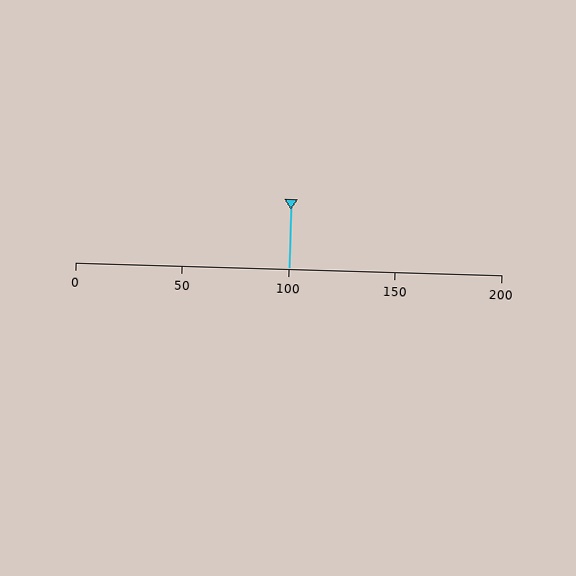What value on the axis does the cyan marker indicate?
The marker indicates approximately 100.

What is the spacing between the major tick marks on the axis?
The major ticks are spaced 50 apart.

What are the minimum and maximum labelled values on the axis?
The axis runs from 0 to 200.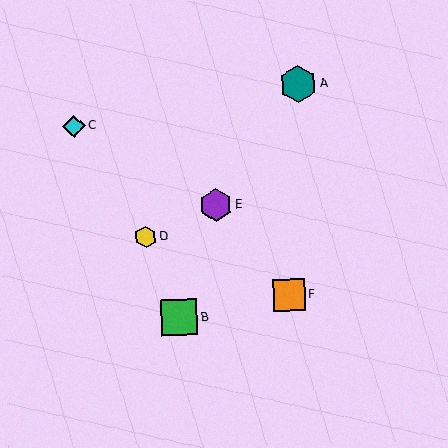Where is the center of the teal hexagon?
The center of the teal hexagon is at (298, 84).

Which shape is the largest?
The teal hexagon (labeled A) is the largest.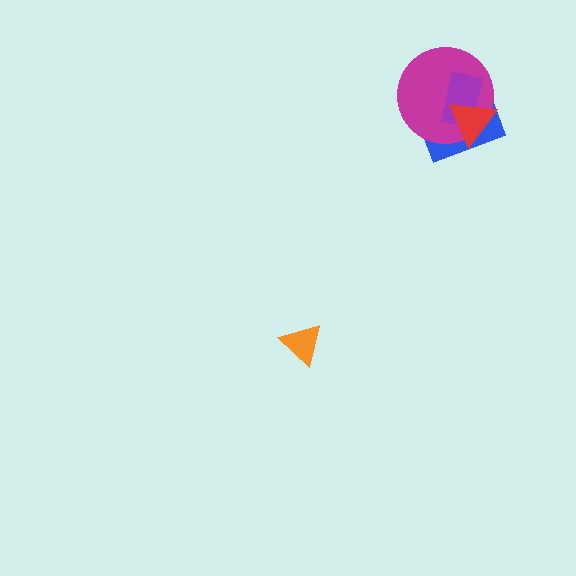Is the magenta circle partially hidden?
Yes, it is partially covered by another shape.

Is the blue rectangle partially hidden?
Yes, it is partially covered by another shape.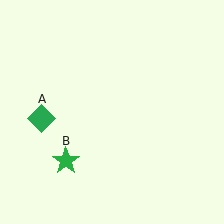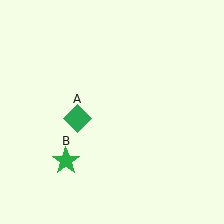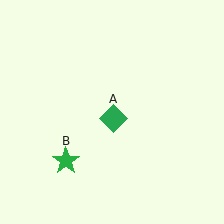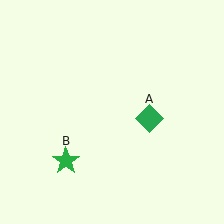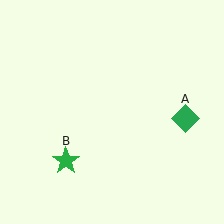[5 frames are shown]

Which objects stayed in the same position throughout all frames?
Green star (object B) remained stationary.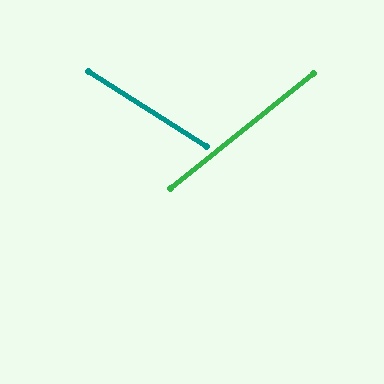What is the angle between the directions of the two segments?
Approximately 71 degrees.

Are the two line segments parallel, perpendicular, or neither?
Neither parallel nor perpendicular — they differ by about 71°.